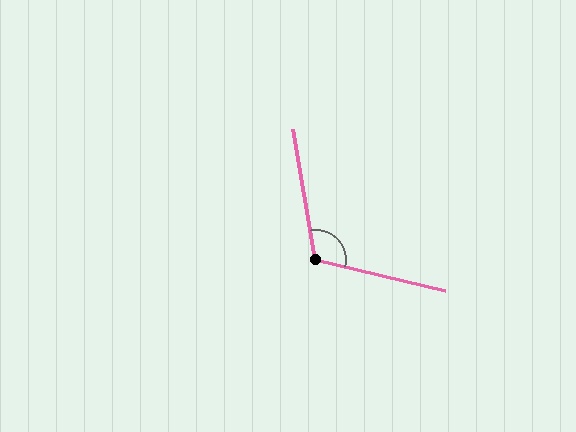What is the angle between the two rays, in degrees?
Approximately 113 degrees.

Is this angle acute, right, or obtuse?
It is obtuse.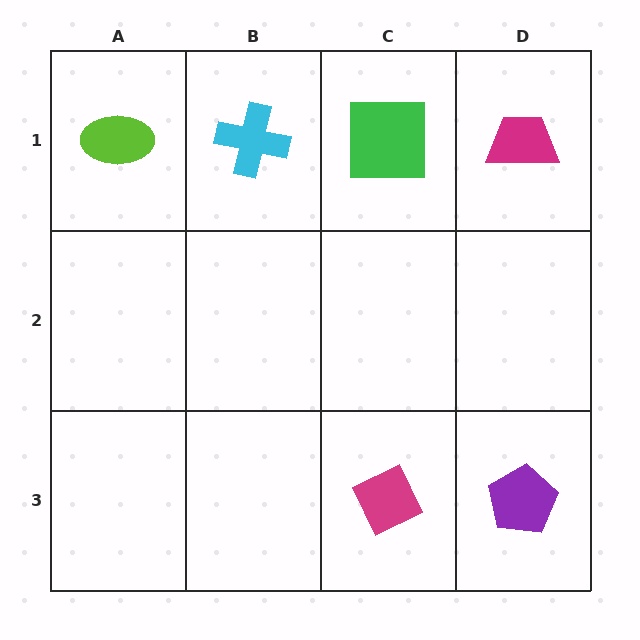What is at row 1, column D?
A magenta trapezoid.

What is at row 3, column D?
A purple pentagon.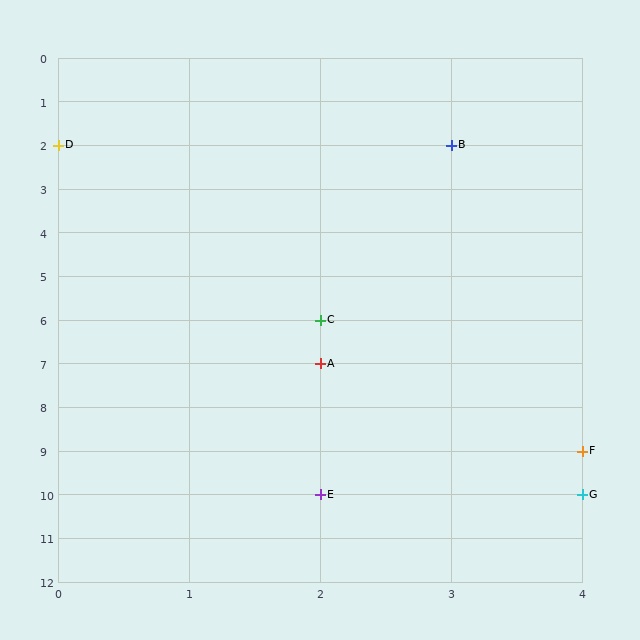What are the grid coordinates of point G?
Point G is at grid coordinates (4, 10).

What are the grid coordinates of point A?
Point A is at grid coordinates (2, 7).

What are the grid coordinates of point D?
Point D is at grid coordinates (0, 2).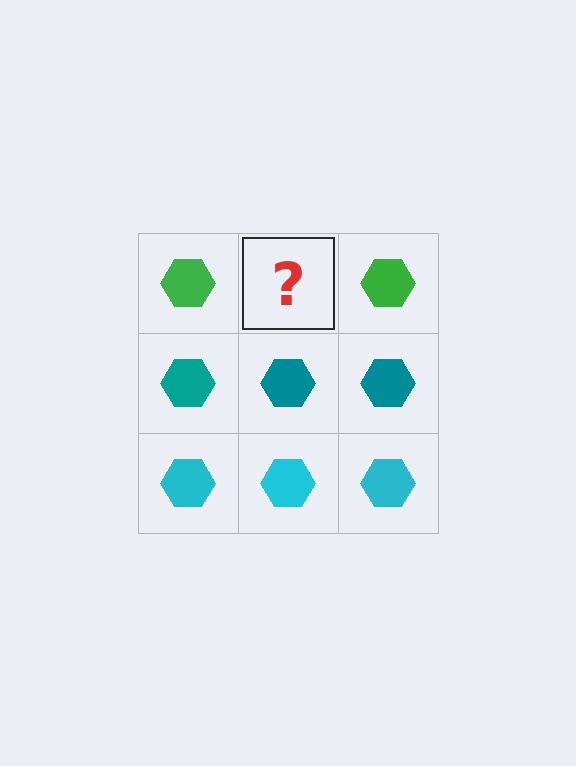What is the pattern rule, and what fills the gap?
The rule is that each row has a consistent color. The gap should be filled with a green hexagon.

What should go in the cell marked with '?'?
The missing cell should contain a green hexagon.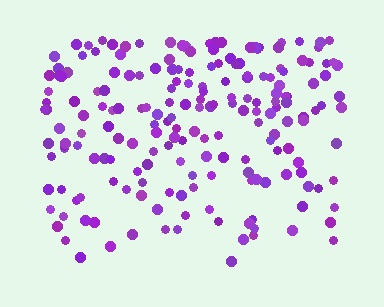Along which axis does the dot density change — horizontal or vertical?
Vertical.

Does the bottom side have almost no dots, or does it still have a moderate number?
Still a moderate number, just noticeably fewer than the top.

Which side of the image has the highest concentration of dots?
The top.